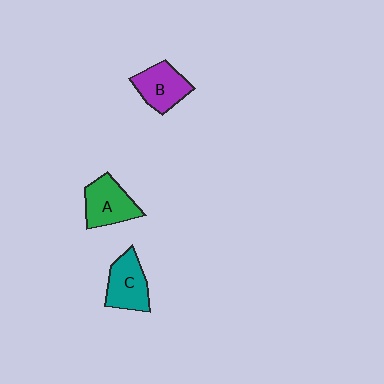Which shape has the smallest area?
Shape B (purple).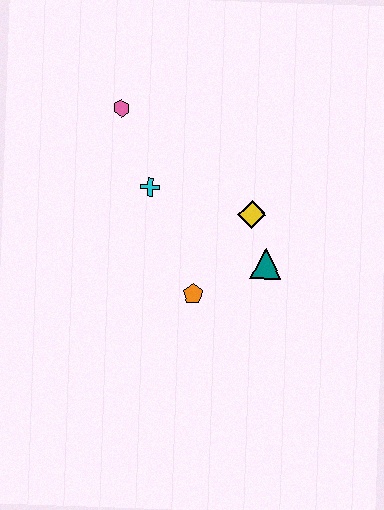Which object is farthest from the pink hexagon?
The teal triangle is farthest from the pink hexagon.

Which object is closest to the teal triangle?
The yellow diamond is closest to the teal triangle.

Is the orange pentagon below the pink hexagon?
Yes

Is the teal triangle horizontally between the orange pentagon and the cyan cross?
No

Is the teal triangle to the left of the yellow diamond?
No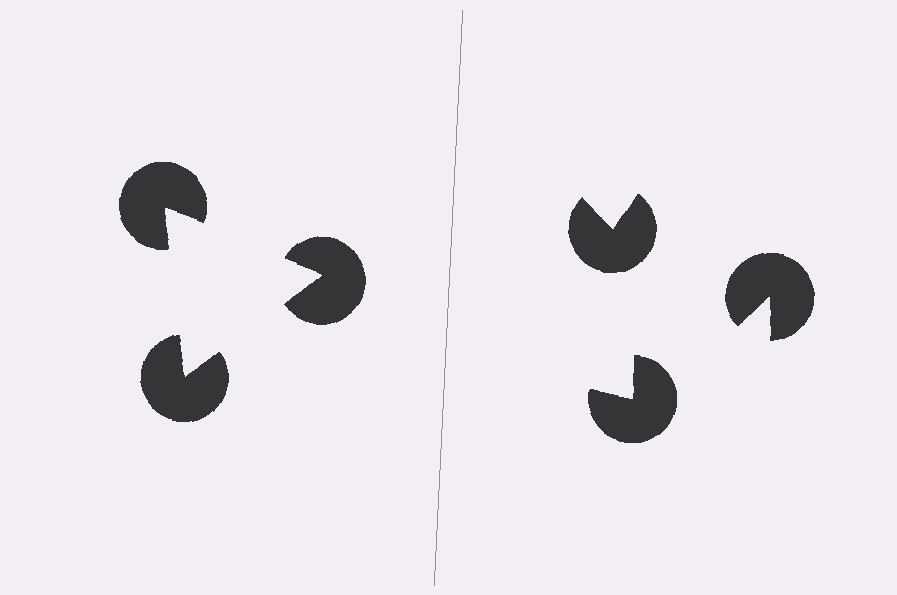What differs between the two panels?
The pac-man discs are positioned identically on both sides; only the wedge orientations differ. On the left they align to a triangle; on the right they are misaligned.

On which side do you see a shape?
An illusory triangle appears on the left side. On the right side the wedge cuts are rotated, so no coherent shape forms.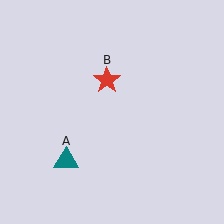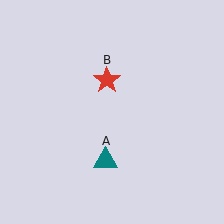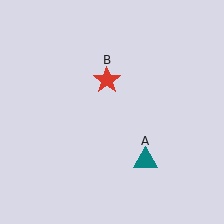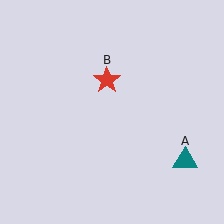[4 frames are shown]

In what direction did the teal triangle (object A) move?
The teal triangle (object A) moved right.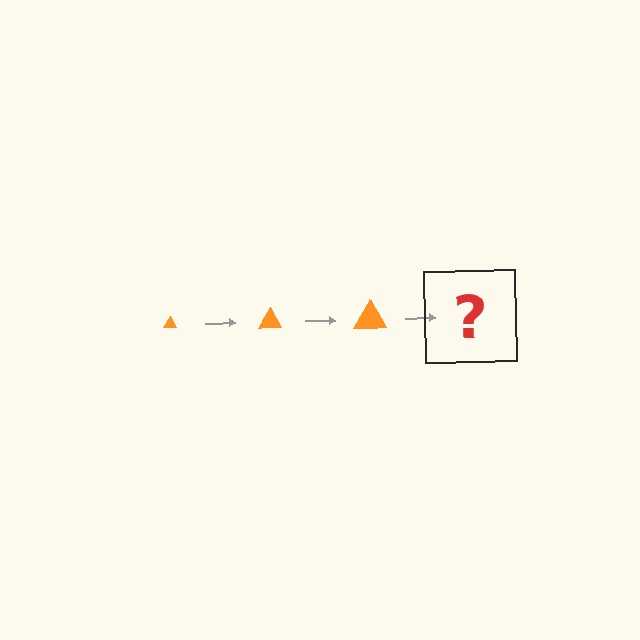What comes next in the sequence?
The next element should be an orange triangle, larger than the previous one.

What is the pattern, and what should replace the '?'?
The pattern is that the triangle gets progressively larger each step. The '?' should be an orange triangle, larger than the previous one.